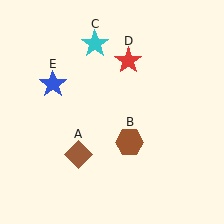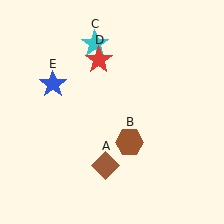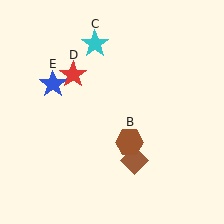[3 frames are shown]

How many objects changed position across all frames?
2 objects changed position: brown diamond (object A), red star (object D).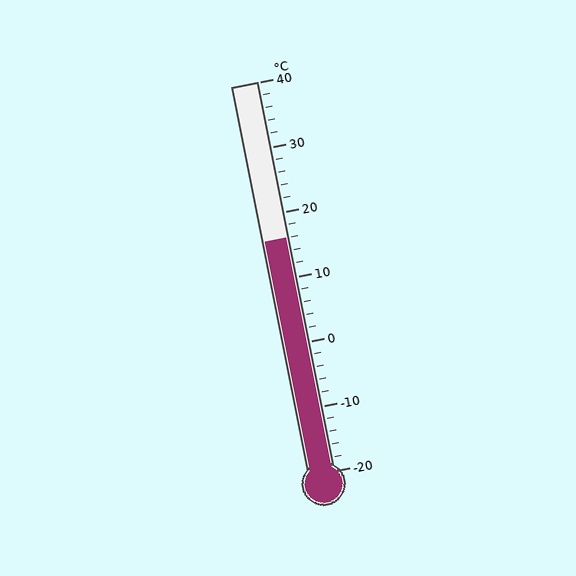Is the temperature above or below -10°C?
The temperature is above -10°C.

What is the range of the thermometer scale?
The thermometer scale ranges from -20°C to 40°C.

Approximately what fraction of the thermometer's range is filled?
The thermometer is filled to approximately 60% of its range.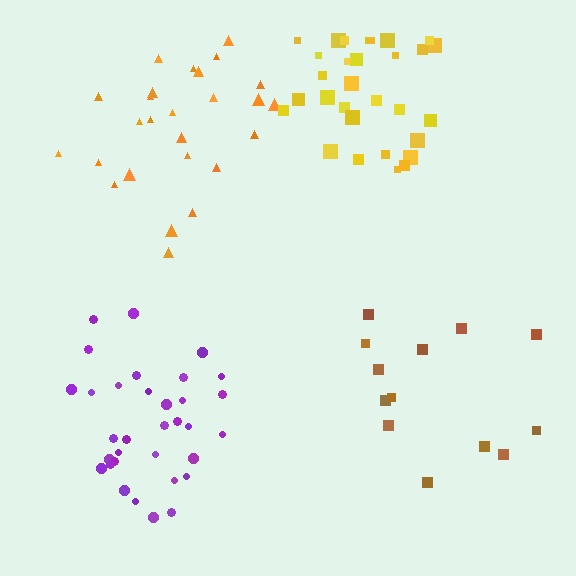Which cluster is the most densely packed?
Yellow.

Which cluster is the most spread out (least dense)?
Brown.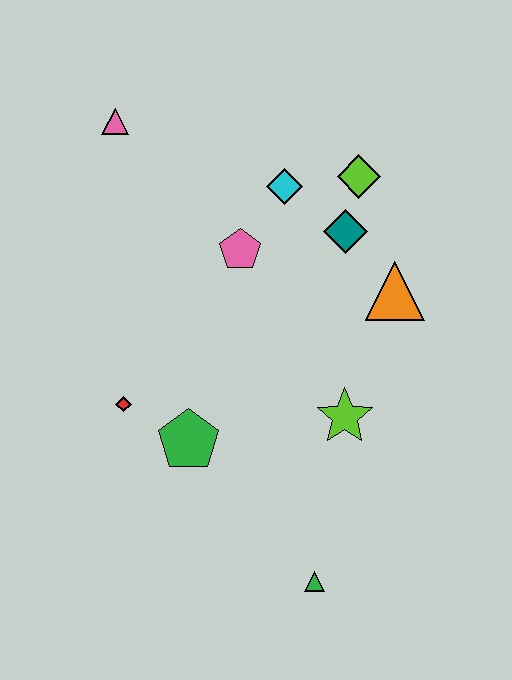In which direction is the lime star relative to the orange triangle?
The lime star is below the orange triangle.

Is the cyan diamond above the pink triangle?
No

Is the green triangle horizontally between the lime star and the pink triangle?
Yes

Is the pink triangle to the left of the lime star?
Yes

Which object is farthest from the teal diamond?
The green triangle is farthest from the teal diamond.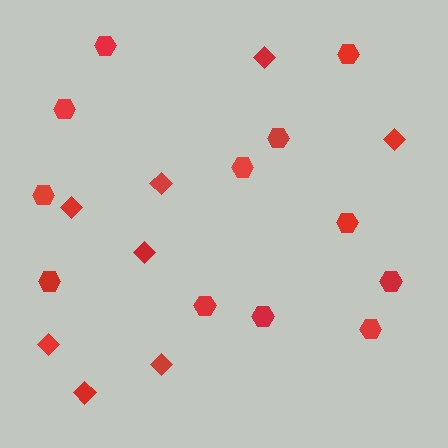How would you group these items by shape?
There are 2 groups: one group of hexagons (12) and one group of diamonds (8).